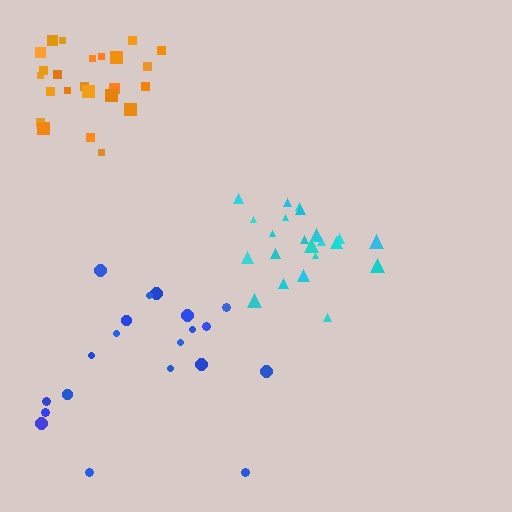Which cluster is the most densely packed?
Cyan.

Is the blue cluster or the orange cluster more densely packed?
Orange.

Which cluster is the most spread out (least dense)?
Blue.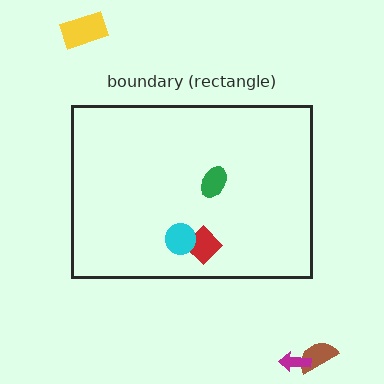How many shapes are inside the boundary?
3 inside, 3 outside.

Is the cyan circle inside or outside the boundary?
Inside.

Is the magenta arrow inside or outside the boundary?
Outside.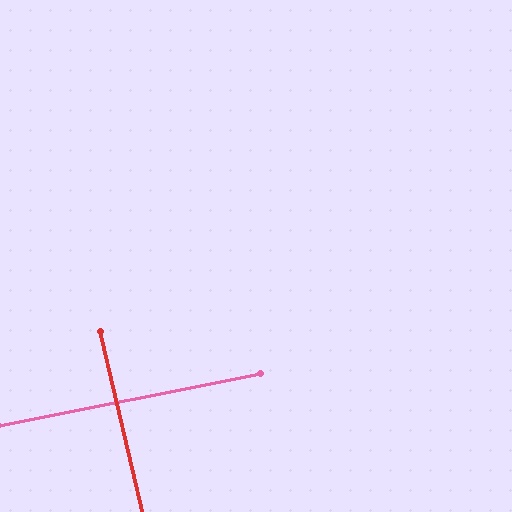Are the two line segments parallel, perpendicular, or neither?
Perpendicular — they meet at approximately 88°.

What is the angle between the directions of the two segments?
Approximately 88 degrees.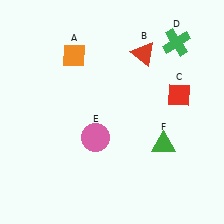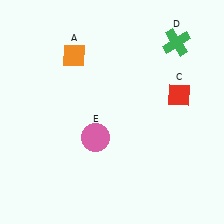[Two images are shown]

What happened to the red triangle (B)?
The red triangle (B) was removed in Image 2. It was in the top-right area of Image 1.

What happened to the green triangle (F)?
The green triangle (F) was removed in Image 2. It was in the bottom-right area of Image 1.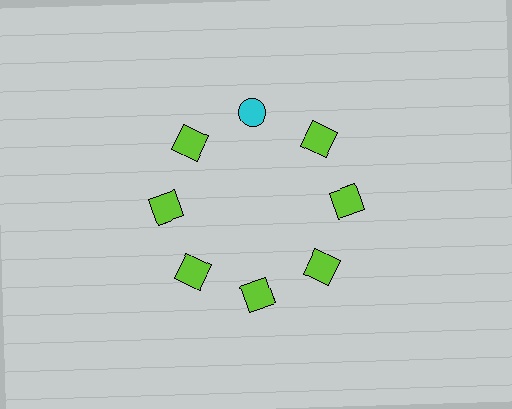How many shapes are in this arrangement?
There are 8 shapes arranged in a ring pattern.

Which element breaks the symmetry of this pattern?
The cyan circle at roughly the 12 o'clock position breaks the symmetry. All other shapes are lime squares.